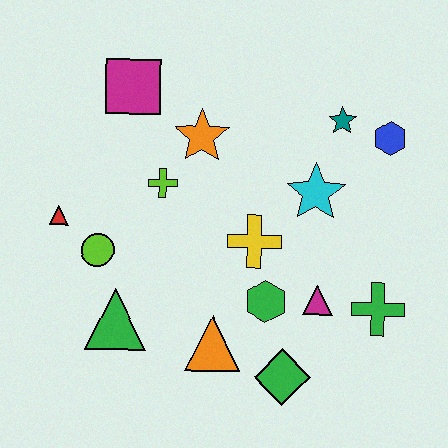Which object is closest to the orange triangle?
The green hexagon is closest to the orange triangle.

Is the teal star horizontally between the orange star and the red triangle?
No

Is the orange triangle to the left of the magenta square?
No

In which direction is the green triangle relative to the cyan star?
The green triangle is to the left of the cyan star.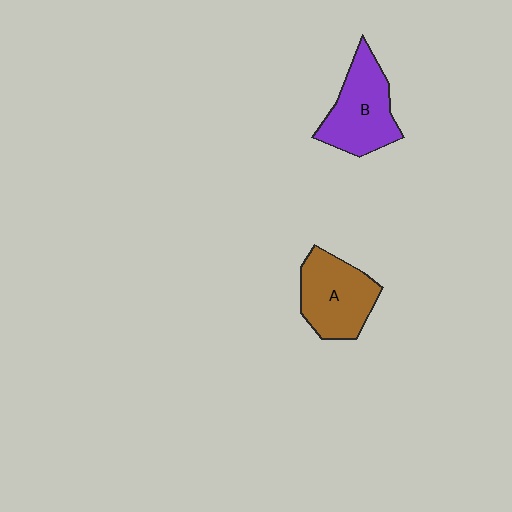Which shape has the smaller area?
Shape A (brown).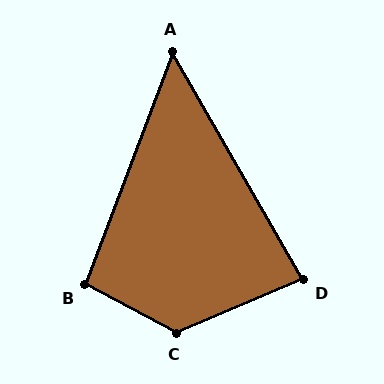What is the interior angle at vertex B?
Approximately 97 degrees (obtuse).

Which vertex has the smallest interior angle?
A, at approximately 51 degrees.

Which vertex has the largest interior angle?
C, at approximately 129 degrees.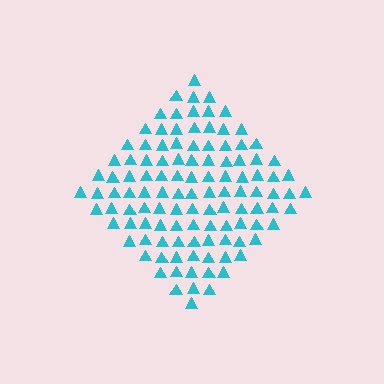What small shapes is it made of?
It is made of small triangles.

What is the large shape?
The large shape is a diamond.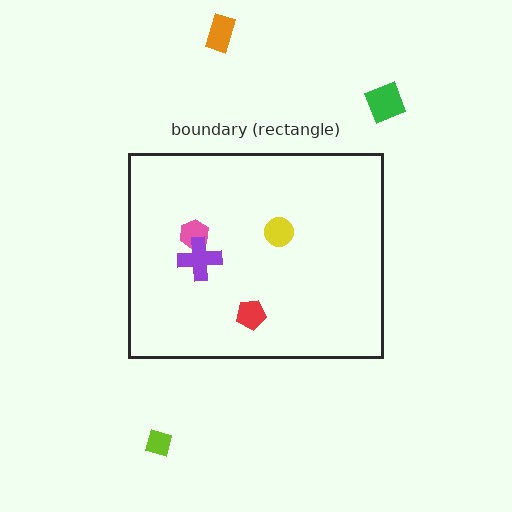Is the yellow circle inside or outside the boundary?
Inside.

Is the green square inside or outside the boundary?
Outside.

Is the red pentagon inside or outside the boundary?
Inside.